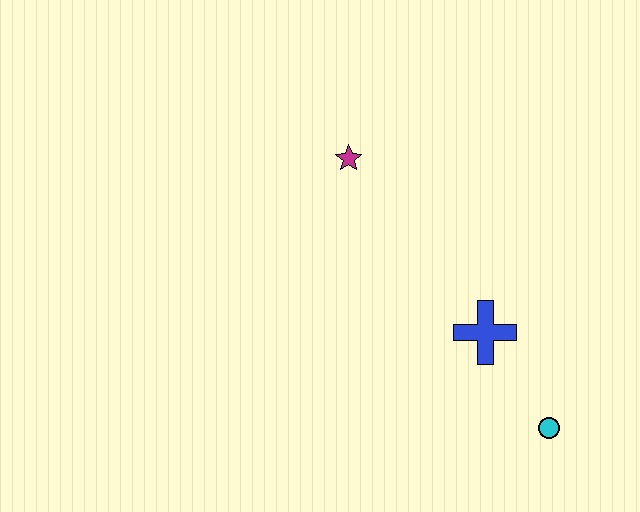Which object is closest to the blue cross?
The cyan circle is closest to the blue cross.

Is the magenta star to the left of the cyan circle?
Yes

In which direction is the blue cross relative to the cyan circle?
The blue cross is above the cyan circle.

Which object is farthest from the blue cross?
The magenta star is farthest from the blue cross.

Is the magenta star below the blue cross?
No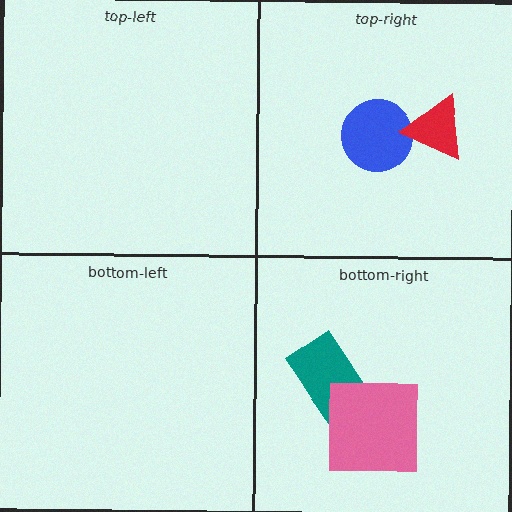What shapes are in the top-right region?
The blue circle, the red triangle.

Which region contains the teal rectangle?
The bottom-right region.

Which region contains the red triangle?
The top-right region.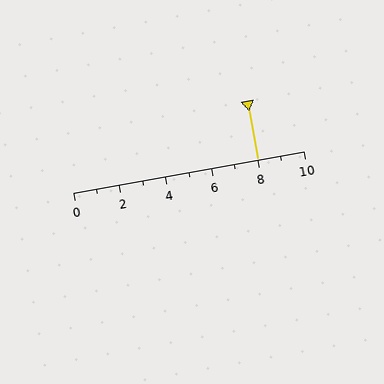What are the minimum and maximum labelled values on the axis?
The axis runs from 0 to 10.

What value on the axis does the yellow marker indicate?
The marker indicates approximately 8.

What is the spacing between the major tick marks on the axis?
The major ticks are spaced 2 apart.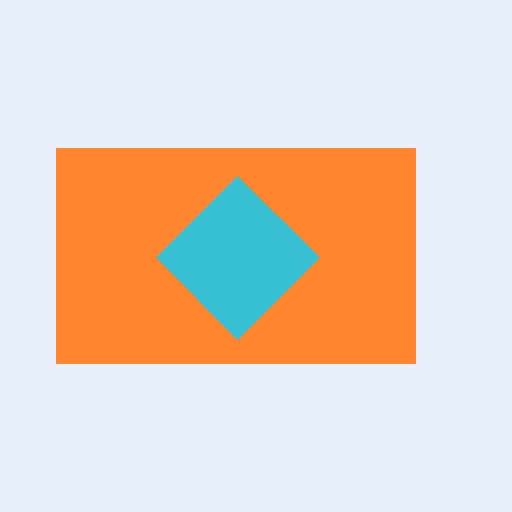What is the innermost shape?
The cyan diamond.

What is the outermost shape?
The orange rectangle.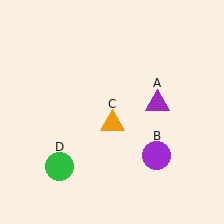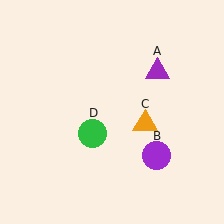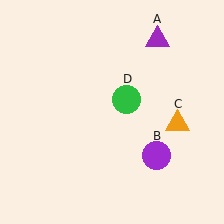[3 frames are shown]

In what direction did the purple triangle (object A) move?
The purple triangle (object A) moved up.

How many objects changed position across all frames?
3 objects changed position: purple triangle (object A), orange triangle (object C), green circle (object D).